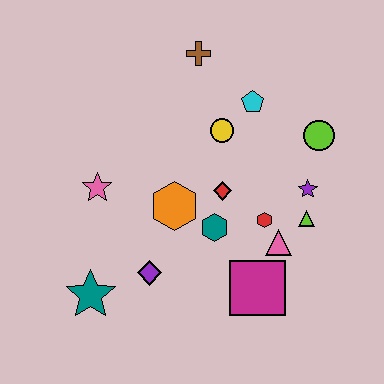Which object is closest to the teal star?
The purple diamond is closest to the teal star.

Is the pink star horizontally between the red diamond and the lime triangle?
No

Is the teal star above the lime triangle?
No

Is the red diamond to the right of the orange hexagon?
Yes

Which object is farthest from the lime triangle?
The teal star is farthest from the lime triangle.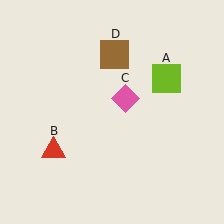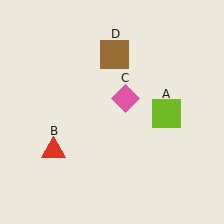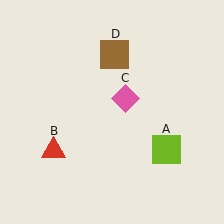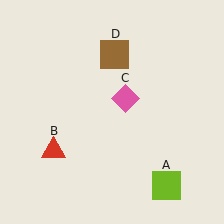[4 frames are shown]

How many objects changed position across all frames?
1 object changed position: lime square (object A).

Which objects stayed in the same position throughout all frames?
Red triangle (object B) and pink diamond (object C) and brown square (object D) remained stationary.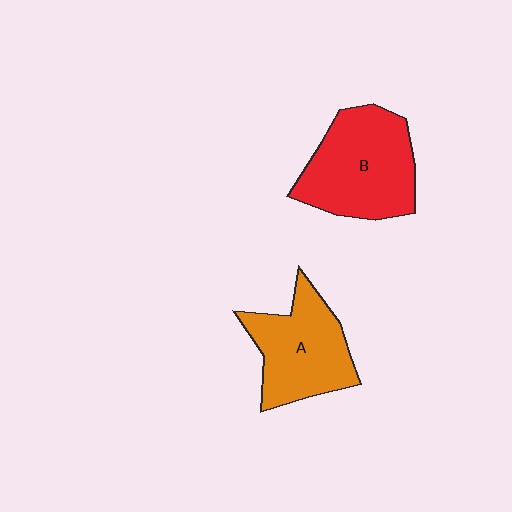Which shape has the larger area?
Shape B (red).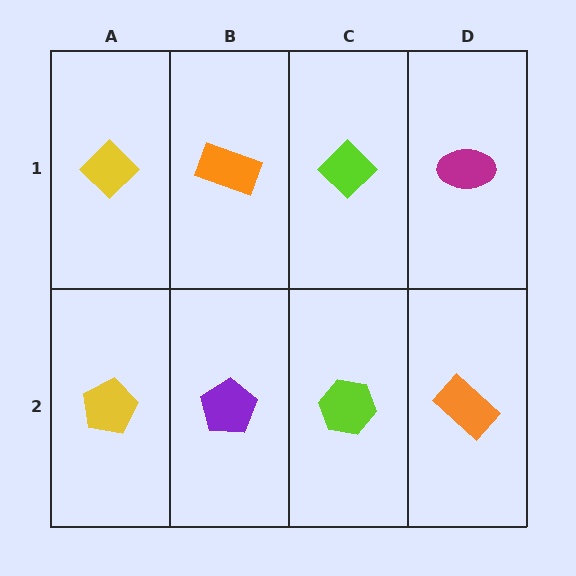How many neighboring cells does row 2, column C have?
3.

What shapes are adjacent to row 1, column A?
A yellow pentagon (row 2, column A), an orange rectangle (row 1, column B).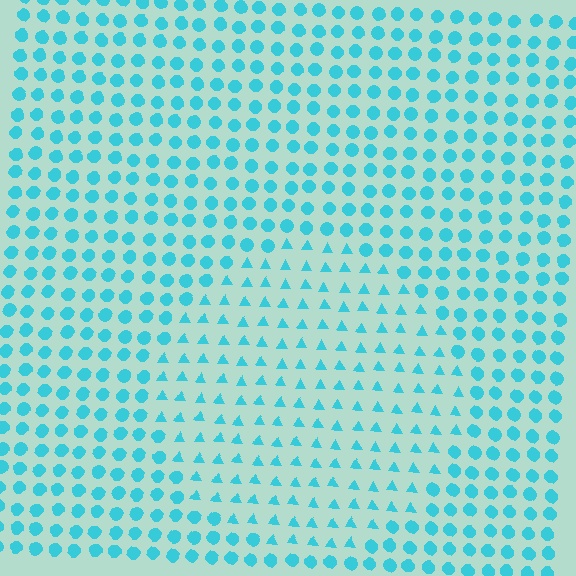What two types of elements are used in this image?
The image uses triangles inside the circle region and circles outside it.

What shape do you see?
I see a circle.